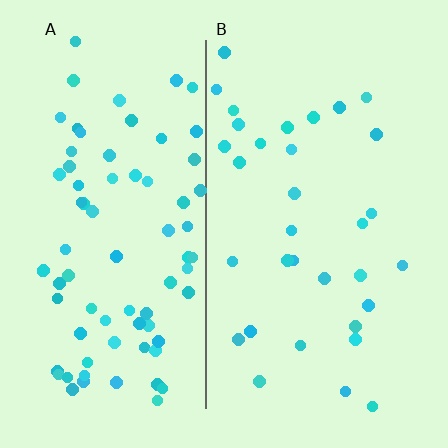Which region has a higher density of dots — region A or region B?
A (the left).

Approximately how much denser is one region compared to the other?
Approximately 2.3× — region A over region B.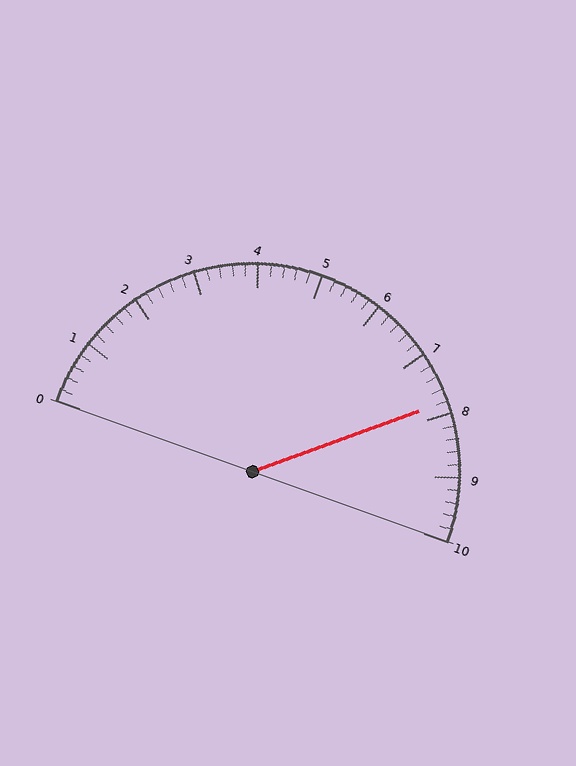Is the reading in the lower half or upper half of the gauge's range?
The reading is in the upper half of the range (0 to 10).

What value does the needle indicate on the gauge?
The needle indicates approximately 7.8.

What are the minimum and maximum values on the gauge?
The gauge ranges from 0 to 10.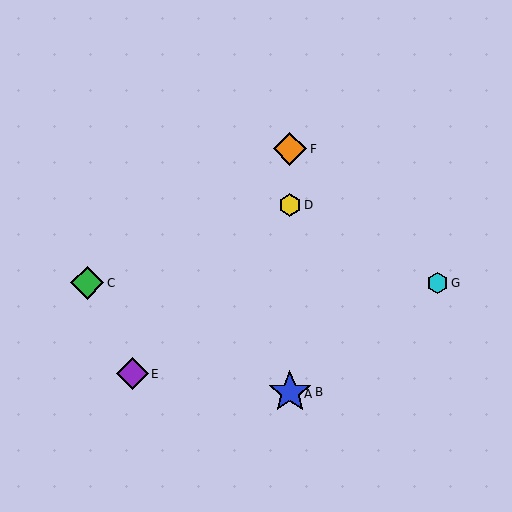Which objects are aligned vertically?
Objects A, B, D, F are aligned vertically.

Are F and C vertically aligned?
No, F is at x≈290 and C is at x≈87.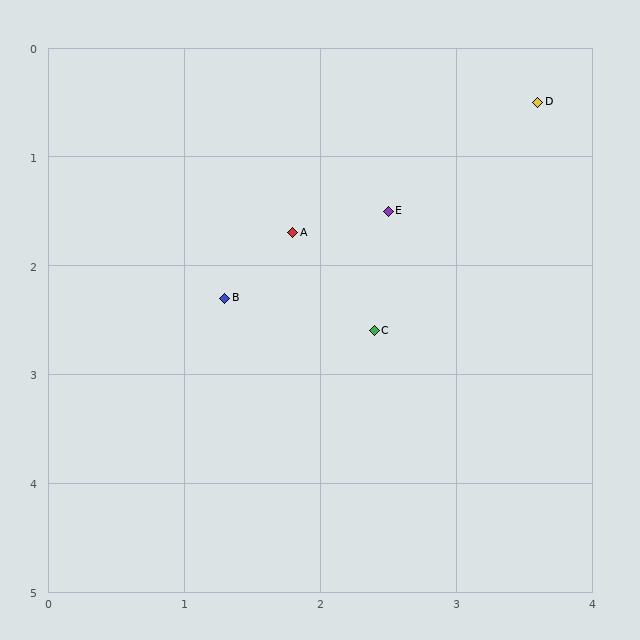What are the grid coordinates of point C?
Point C is at approximately (2.4, 2.6).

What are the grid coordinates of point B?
Point B is at approximately (1.3, 2.3).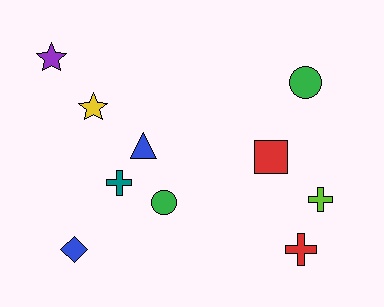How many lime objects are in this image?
There is 1 lime object.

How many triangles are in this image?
There is 1 triangle.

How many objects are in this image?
There are 10 objects.